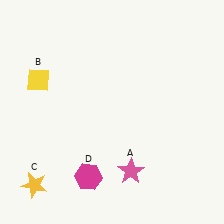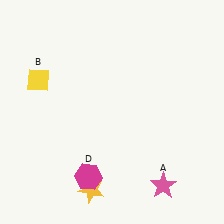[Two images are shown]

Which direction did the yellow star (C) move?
The yellow star (C) moved right.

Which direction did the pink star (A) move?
The pink star (A) moved right.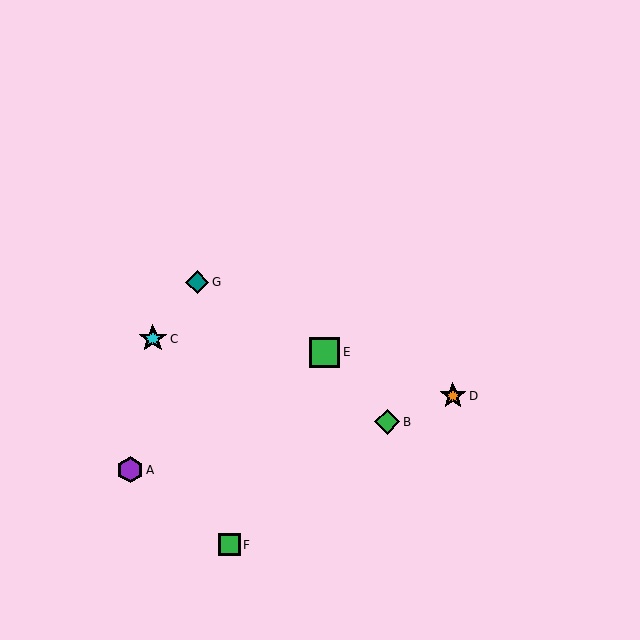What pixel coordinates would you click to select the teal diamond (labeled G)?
Click at (197, 282) to select the teal diamond G.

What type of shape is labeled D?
Shape D is an orange star.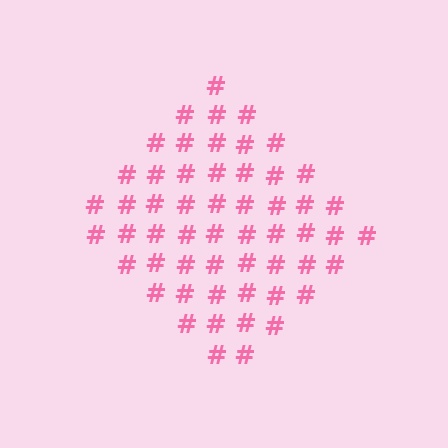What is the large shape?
The large shape is a diamond.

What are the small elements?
The small elements are hash symbols.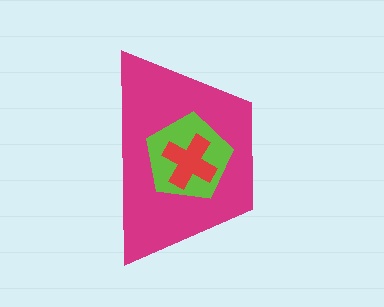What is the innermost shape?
The red cross.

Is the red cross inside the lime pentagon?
Yes.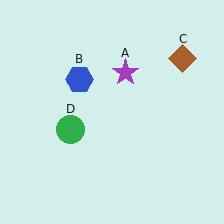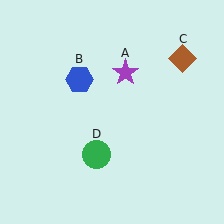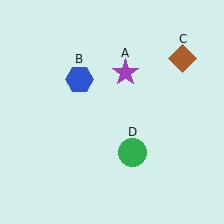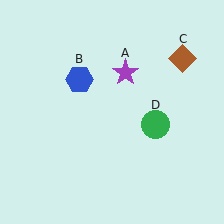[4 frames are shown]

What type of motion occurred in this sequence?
The green circle (object D) rotated counterclockwise around the center of the scene.